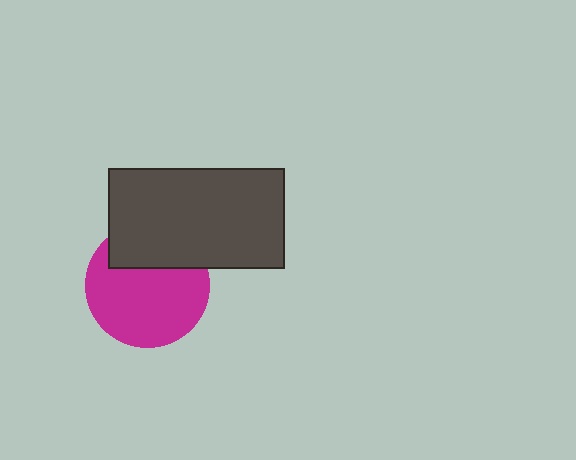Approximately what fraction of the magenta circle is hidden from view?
Roughly 31% of the magenta circle is hidden behind the dark gray rectangle.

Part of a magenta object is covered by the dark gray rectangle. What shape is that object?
It is a circle.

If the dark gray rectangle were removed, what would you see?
You would see the complete magenta circle.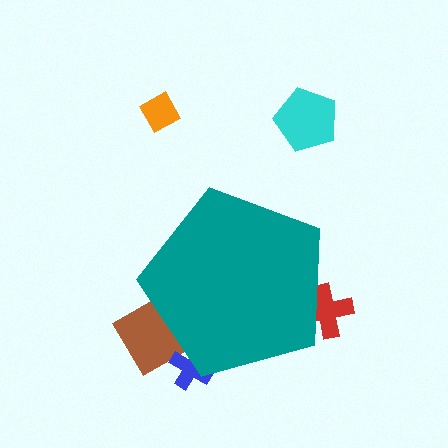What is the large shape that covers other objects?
A teal pentagon.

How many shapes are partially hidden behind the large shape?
3 shapes are partially hidden.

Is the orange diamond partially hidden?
No, the orange diamond is fully visible.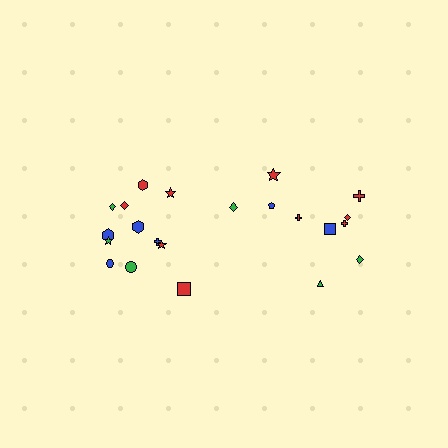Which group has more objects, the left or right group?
The left group.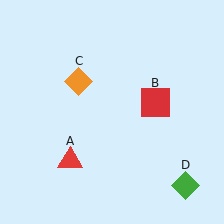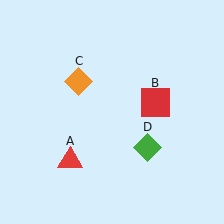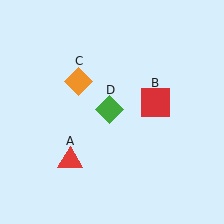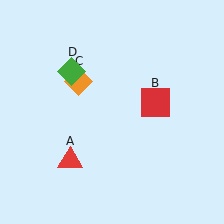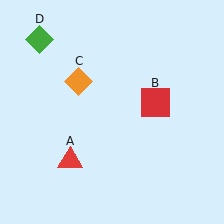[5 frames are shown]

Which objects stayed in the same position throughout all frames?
Red triangle (object A) and red square (object B) and orange diamond (object C) remained stationary.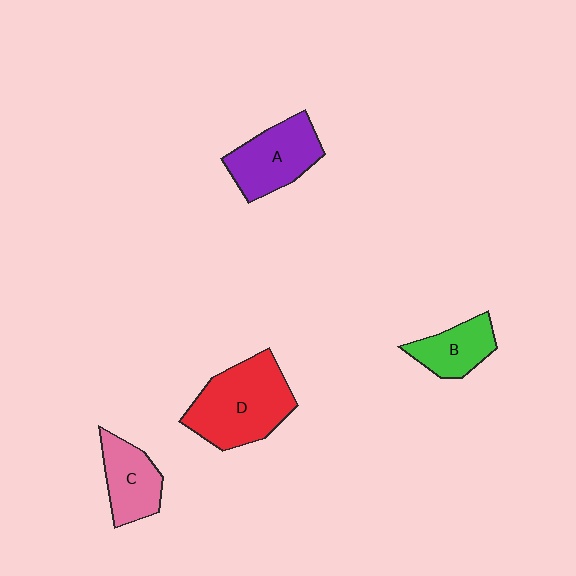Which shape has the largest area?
Shape D (red).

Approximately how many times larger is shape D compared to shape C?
Approximately 1.8 times.